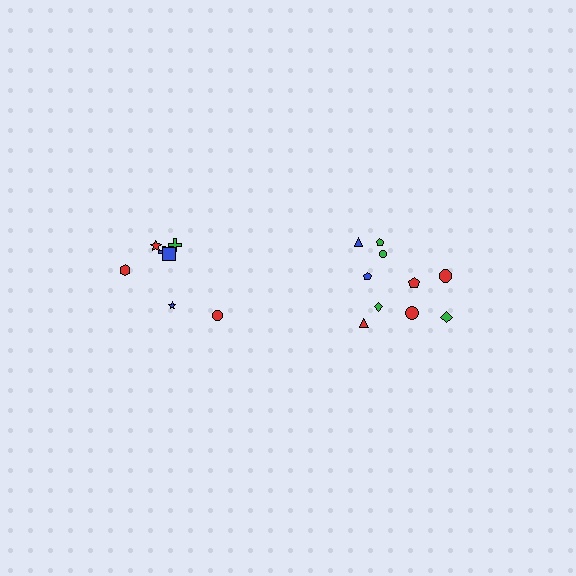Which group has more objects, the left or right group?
The right group.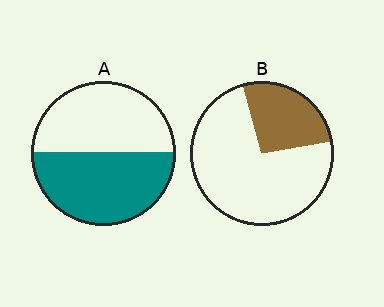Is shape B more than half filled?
No.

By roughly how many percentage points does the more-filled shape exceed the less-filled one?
By roughly 25 percentage points (A over B).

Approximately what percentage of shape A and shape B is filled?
A is approximately 50% and B is approximately 25%.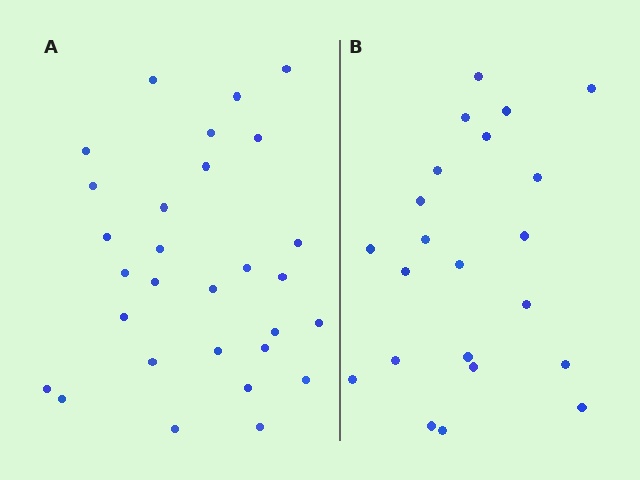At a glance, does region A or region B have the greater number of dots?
Region A (the left region) has more dots.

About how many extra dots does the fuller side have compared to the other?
Region A has roughly 8 or so more dots than region B.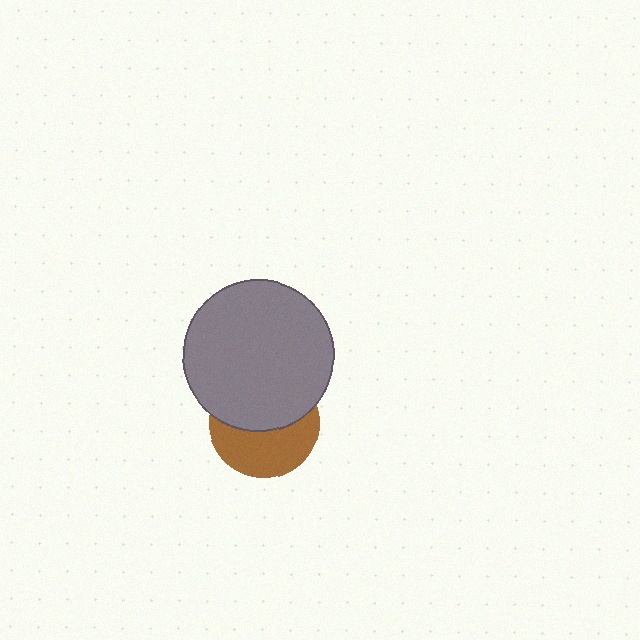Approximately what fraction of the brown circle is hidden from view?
Roughly 52% of the brown circle is hidden behind the gray circle.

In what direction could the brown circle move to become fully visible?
The brown circle could move down. That would shift it out from behind the gray circle entirely.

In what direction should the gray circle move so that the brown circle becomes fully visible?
The gray circle should move up. That is the shortest direction to clear the overlap and leave the brown circle fully visible.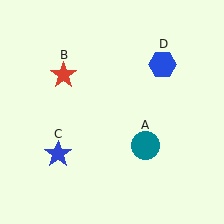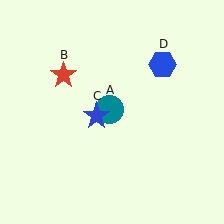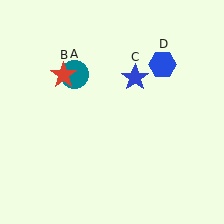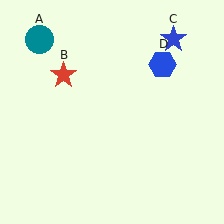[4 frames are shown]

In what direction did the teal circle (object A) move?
The teal circle (object A) moved up and to the left.